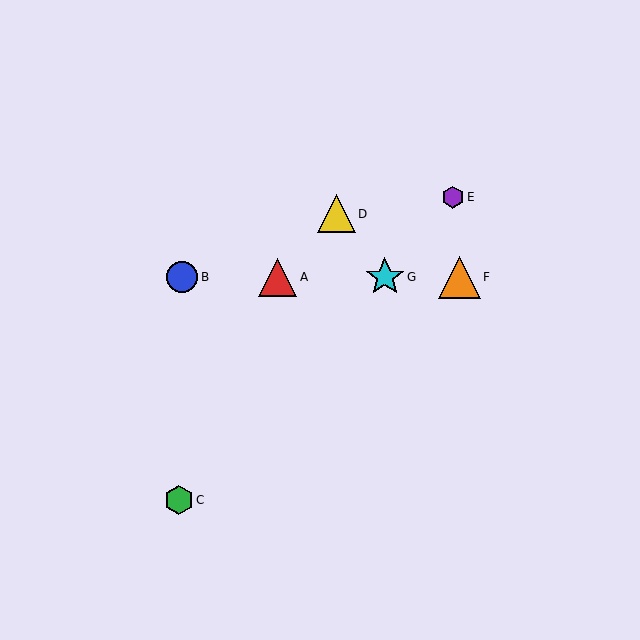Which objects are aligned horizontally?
Objects A, B, F, G are aligned horizontally.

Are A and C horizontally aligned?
No, A is at y≈277 and C is at y≈500.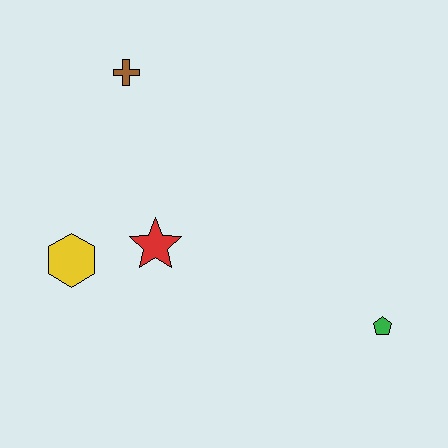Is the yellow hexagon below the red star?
Yes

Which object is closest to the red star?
The yellow hexagon is closest to the red star.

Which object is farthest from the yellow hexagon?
The green pentagon is farthest from the yellow hexagon.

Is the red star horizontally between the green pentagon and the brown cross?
Yes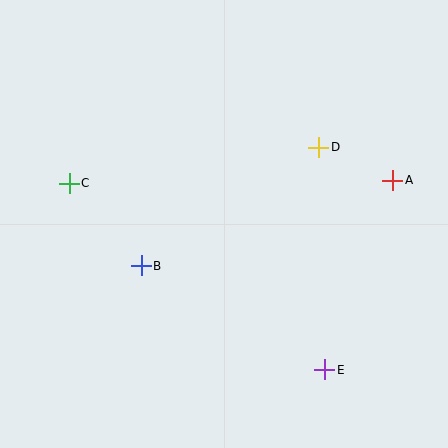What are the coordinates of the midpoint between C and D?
The midpoint between C and D is at (194, 165).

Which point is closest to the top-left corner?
Point C is closest to the top-left corner.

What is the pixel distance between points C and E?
The distance between C and E is 316 pixels.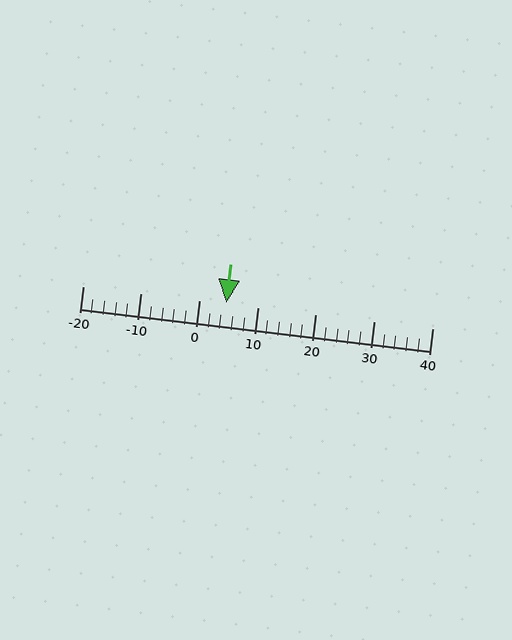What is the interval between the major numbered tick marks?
The major tick marks are spaced 10 units apart.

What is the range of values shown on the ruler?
The ruler shows values from -20 to 40.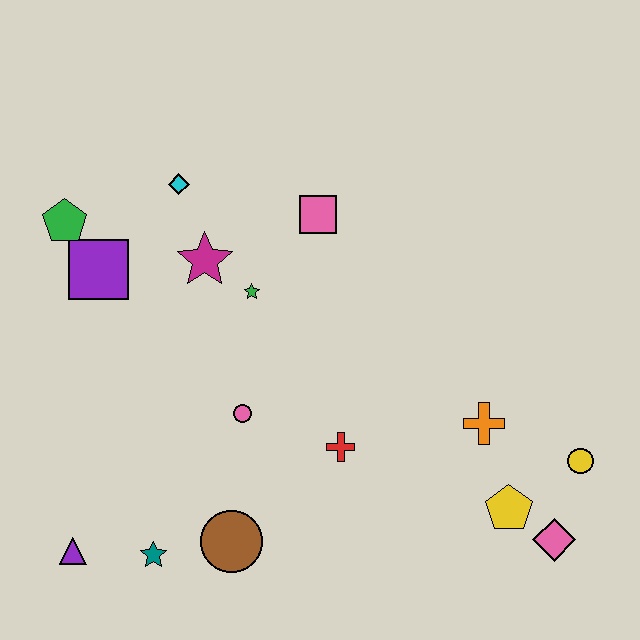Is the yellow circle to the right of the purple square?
Yes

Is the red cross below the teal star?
No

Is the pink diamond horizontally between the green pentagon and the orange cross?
No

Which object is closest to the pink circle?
The red cross is closest to the pink circle.